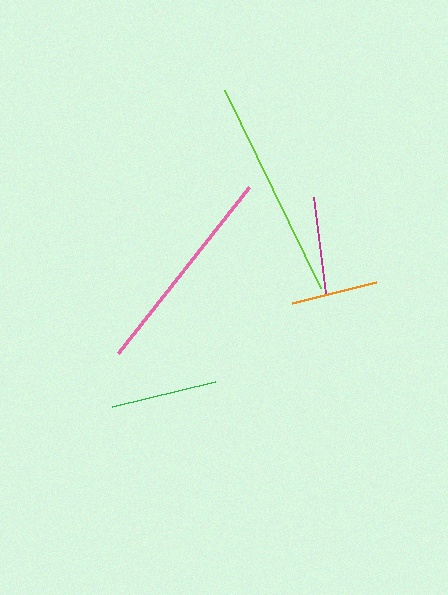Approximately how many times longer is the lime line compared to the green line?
The lime line is approximately 2.1 times the length of the green line.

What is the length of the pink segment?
The pink segment is approximately 211 pixels long.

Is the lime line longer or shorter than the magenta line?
The lime line is longer than the magenta line.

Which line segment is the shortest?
The orange line is the shortest at approximately 86 pixels.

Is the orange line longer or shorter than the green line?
The green line is longer than the orange line.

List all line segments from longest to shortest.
From longest to shortest: lime, pink, green, magenta, orange.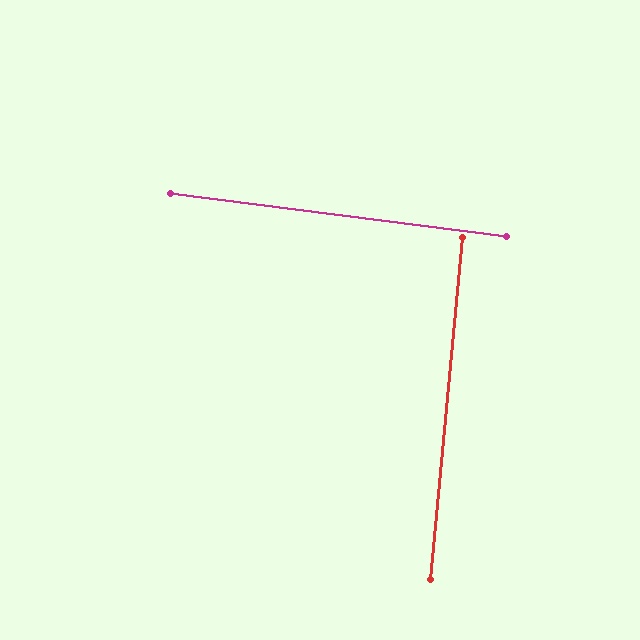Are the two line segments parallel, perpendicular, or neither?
Perpendicular — they meet at approximately 88°.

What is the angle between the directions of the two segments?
Approximately 88 degrees.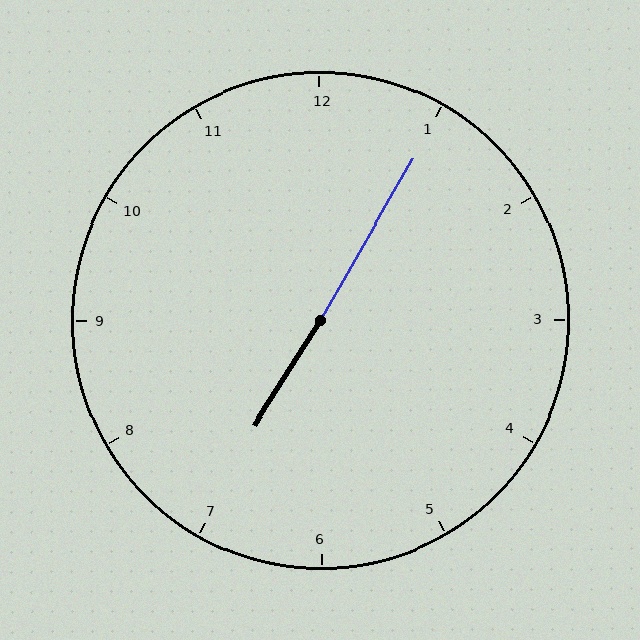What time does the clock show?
7:05.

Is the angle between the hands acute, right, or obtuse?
It is obtuse.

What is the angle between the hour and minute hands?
Approximately 178 degrees.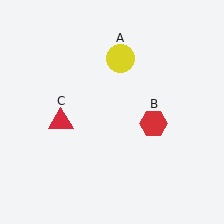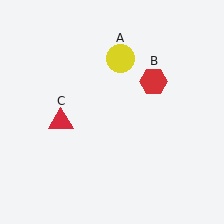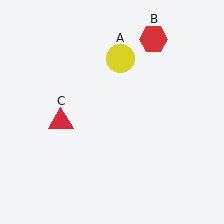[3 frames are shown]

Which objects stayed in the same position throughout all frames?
Yellow circle (object A) and red triangle (object C) remained stationary.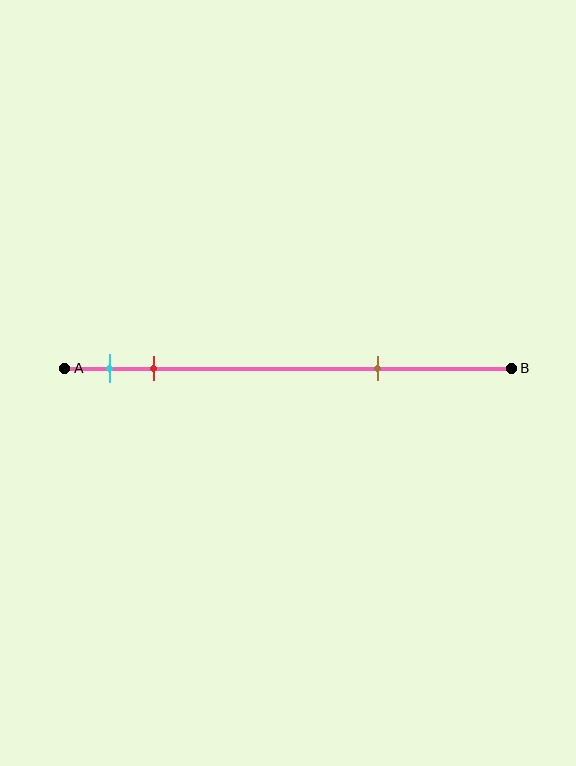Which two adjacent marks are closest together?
The cyan and red marks are the closest adjacent pair.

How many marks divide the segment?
There are 3 marks dividing the segment.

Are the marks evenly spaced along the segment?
No, the marks are not evenly spaced.